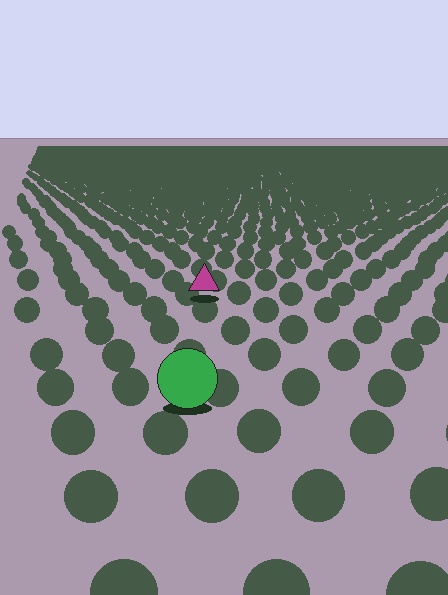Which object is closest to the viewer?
The green circle is closest. The texture marks near it are larger and more spread out.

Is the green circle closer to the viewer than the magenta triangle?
Yes. The green circle is closer — you can tell from the texture gradient: the ground texture is coarser near it.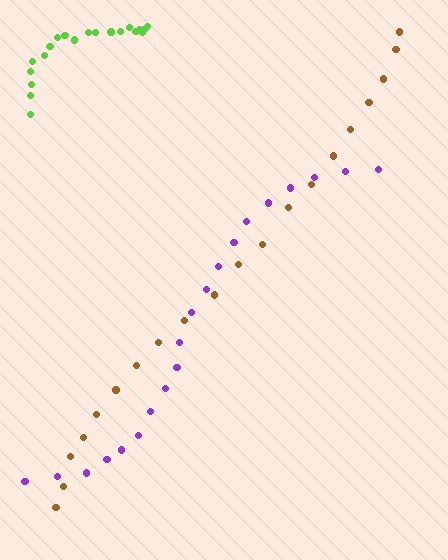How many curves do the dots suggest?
There are 3 distinct paths.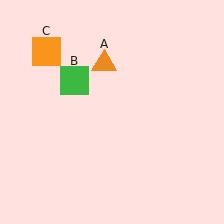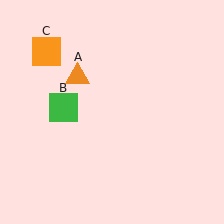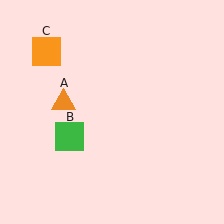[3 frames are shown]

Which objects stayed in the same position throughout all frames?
Orange square (object C) remained stationary.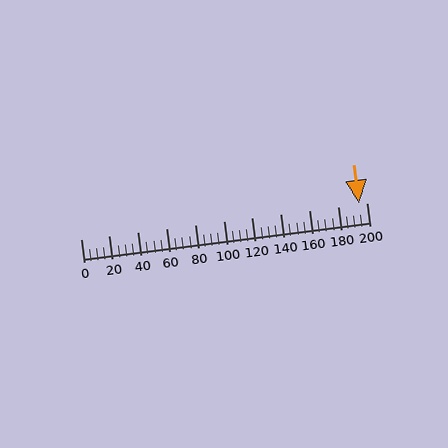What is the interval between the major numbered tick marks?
The major tick marks are spaced 20 units apart.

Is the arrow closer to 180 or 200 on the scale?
The arrow is closer to 200.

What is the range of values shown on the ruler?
The ruler shows values from 0 to 200.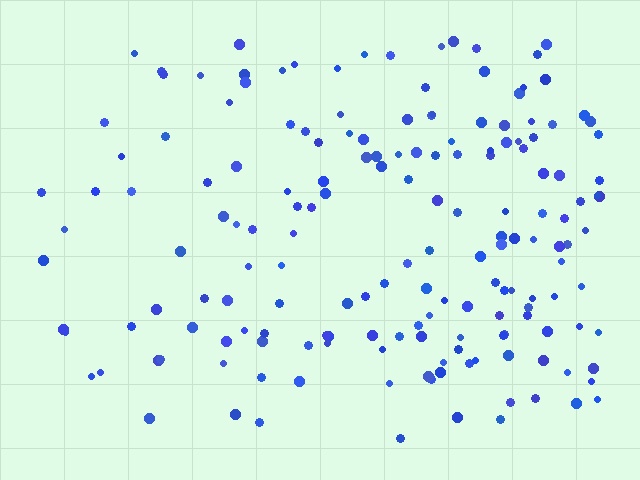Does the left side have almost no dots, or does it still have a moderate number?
Still a moderate number, just noticeably fewer than the right.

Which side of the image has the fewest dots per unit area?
The left.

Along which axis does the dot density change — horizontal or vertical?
Horizontal.